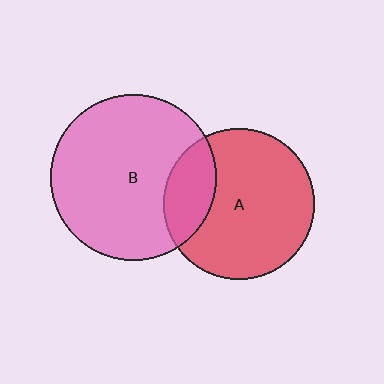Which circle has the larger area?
Circle B (pink).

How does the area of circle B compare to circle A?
Approximately 1.2 times.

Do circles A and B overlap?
Yes.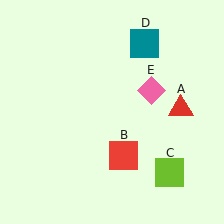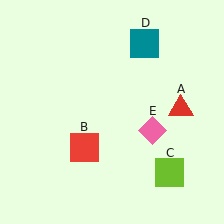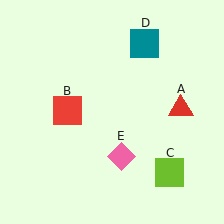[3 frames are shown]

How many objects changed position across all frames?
2 objects changed position: red square (object B), pink diamond (object E).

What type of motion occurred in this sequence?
The red square (object B), pink diamond (object E) rotated clockwise around the center of the scene.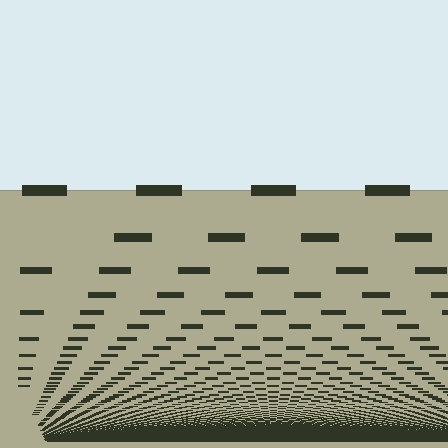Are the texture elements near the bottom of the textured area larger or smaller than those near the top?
Smaller. The gradient is inverted — elements near the bottom are smaller and denser.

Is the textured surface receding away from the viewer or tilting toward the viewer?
The surface appears to tilt toward the viewer. Texture elements get larger and sparser toward the top.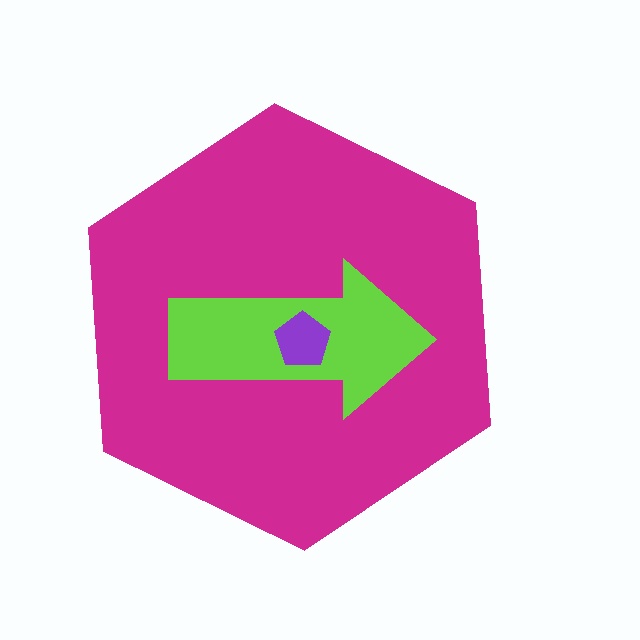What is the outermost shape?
The magenta hexagon.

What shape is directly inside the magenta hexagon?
The lime arrow.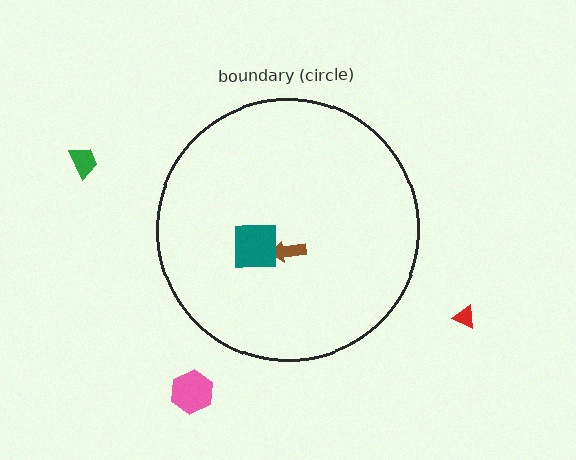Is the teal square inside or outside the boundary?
Inside.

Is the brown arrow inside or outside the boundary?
Inside.